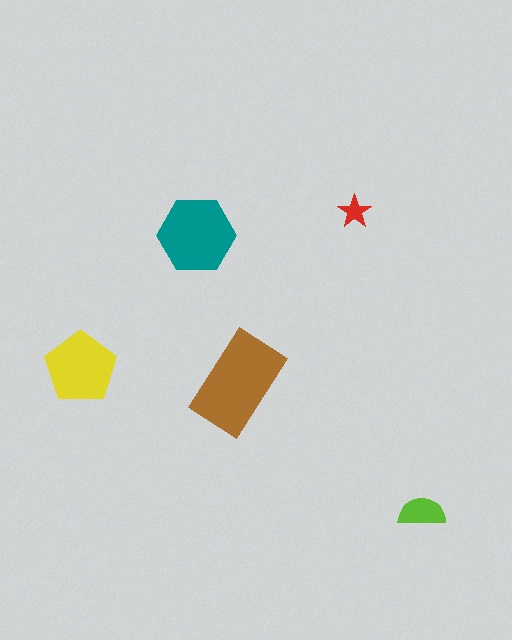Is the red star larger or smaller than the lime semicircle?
Smaller.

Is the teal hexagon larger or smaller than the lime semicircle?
Larger.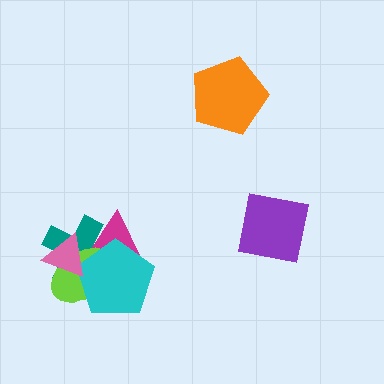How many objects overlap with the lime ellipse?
4 objects overlap with the lime ellipse.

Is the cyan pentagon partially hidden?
Yes, it is partially covered by another shape.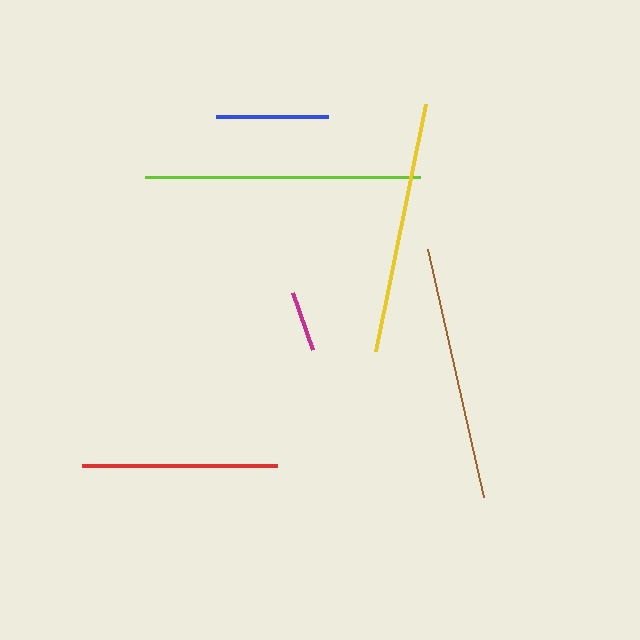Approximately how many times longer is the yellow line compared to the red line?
The yellow line is approximately 1.3 times the length of the red line.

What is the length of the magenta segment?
The magenta segment is approximately 60 pixels long.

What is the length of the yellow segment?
The yellow segment is approximately 252 pixels long.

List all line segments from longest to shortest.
From longest to shortest: lime, brown, yellow, red, blue, magenta.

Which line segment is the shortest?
The magenta line is the shortest at approximately 60 pixels.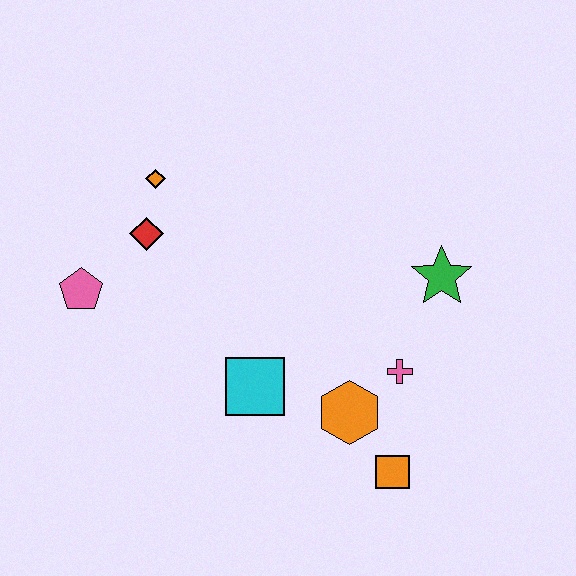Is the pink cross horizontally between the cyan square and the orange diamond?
No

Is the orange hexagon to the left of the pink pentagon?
No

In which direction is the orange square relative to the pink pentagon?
The orange square is to the right of the pink pentagon.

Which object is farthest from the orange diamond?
The orange square is farthest from the orange diamond.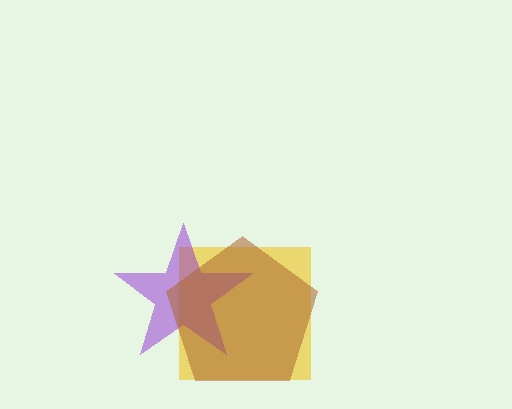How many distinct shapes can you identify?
There are 3 distinct shapes: a yellow square, a purple star, a brown pentagon.